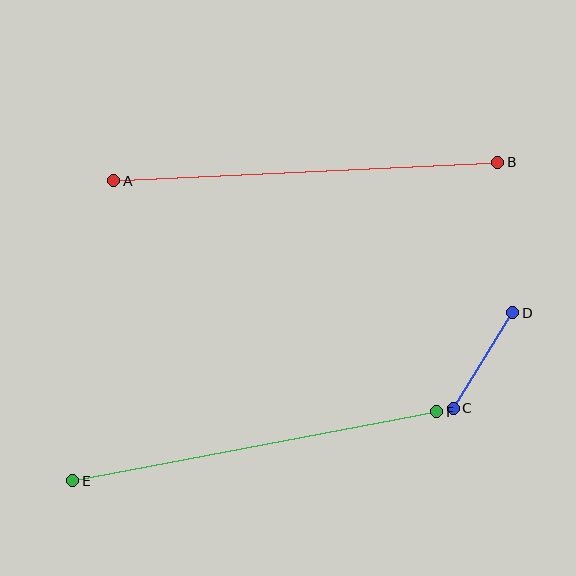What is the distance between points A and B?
The distance is approximately 385 pixels.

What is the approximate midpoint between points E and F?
The midpoint is at approximately (255, 446) pixels.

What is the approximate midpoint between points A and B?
The midpoint is at approximately (306, 172) pixels.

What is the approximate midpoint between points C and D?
The midpoint is at approximately (483, 360) pixels.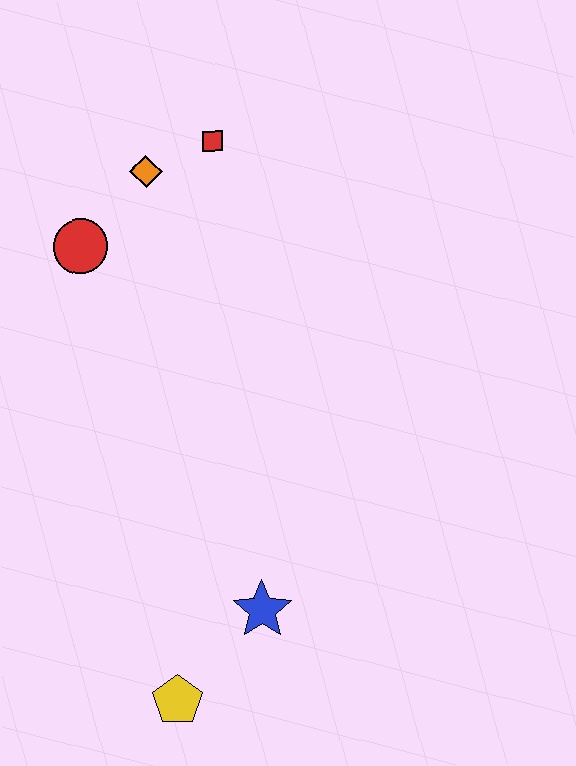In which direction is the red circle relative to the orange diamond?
The red circle is below the orange diamond.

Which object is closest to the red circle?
The orange diamond is closest to the red circle.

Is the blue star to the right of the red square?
Yes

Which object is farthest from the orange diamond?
The yellow pentagon is farthest from the orange diamond.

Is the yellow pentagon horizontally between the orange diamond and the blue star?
Yes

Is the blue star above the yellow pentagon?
Yes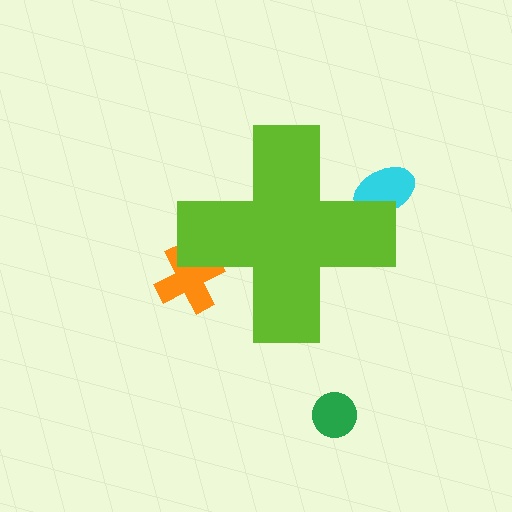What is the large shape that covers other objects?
A lime cross.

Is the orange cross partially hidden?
Yes, the orange cross is partially hidden behind the lime cross.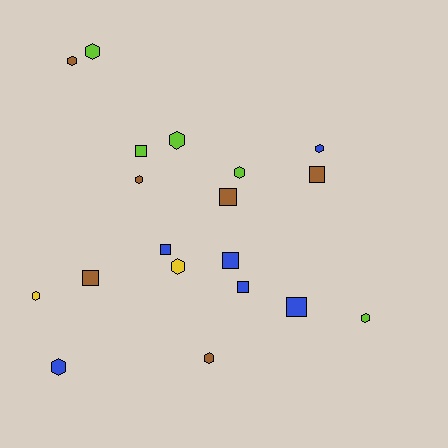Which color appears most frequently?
Blue, with 6 objects.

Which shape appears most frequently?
Hexagon, with 11 objects.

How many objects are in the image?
There are 19 objects.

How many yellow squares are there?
There are no yellow squares.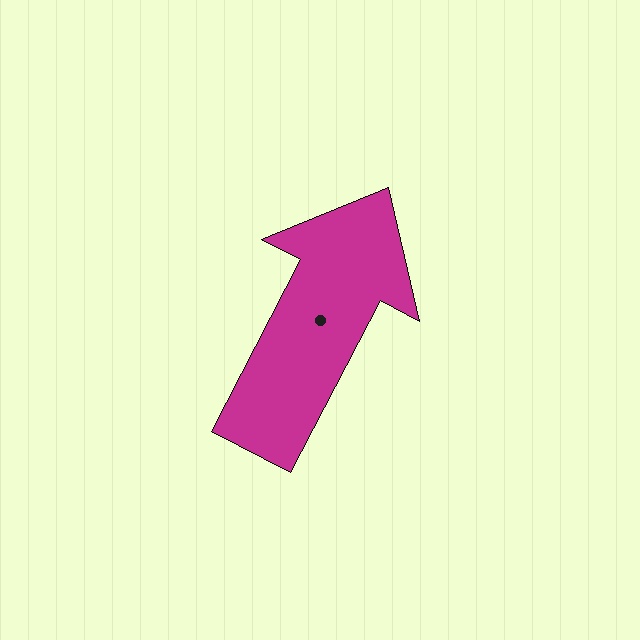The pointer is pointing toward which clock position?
Roughly 1 o'clock.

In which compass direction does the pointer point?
Northeast.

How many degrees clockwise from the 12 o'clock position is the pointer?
Approximately 27 degrees.